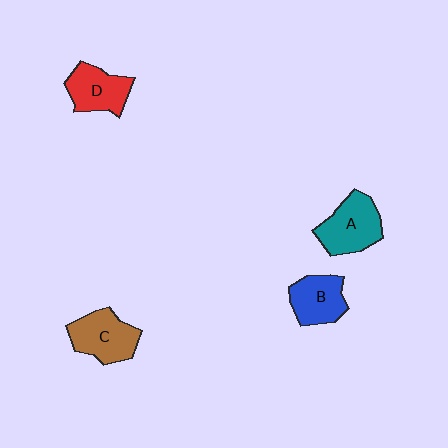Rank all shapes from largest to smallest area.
From largest to smallest: A (teal), C (brown), D (red), B (blue).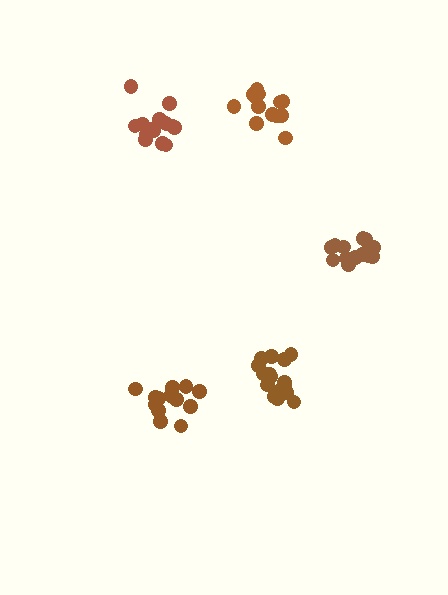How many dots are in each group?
Group 1: 14 dots, Group 2: 16 dots, Group 3: 15 dots, Group 4: 14 dots, Group 5: 13 dots (72 total).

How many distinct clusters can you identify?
There are 5 distinct clusters.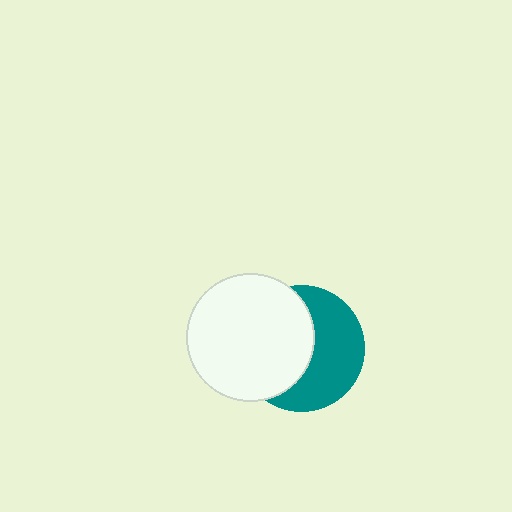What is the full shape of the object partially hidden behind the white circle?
The partially hidden object is a teal circle.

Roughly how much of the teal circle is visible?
About half of it is visible (roughly 50%).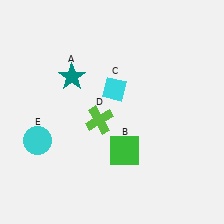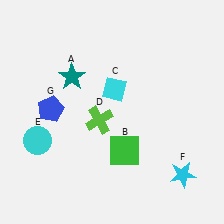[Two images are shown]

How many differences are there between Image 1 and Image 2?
There are 2 differences between the two images.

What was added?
A cyan star (F), a blue pentagon (G) were added in Image 2.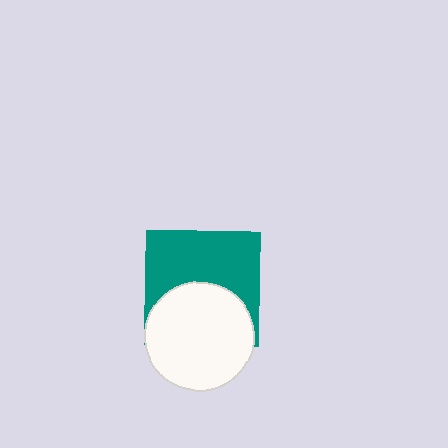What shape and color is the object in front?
The object in front is a white circle.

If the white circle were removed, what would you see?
You would see the complete teal square.